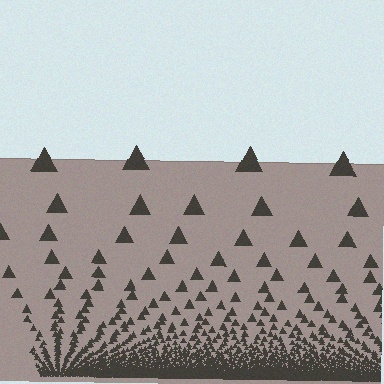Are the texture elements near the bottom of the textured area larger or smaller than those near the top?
Smaller. The gradient is inverted — elements near the bottom are smaller and denser.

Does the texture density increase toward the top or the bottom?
Density increases toward the bottom.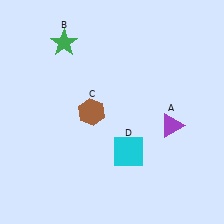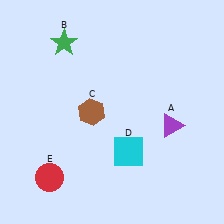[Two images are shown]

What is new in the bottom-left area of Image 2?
A red circle (E) was added in the bottom-left area of Image 2.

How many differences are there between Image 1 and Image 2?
There is 1 difference between the two images.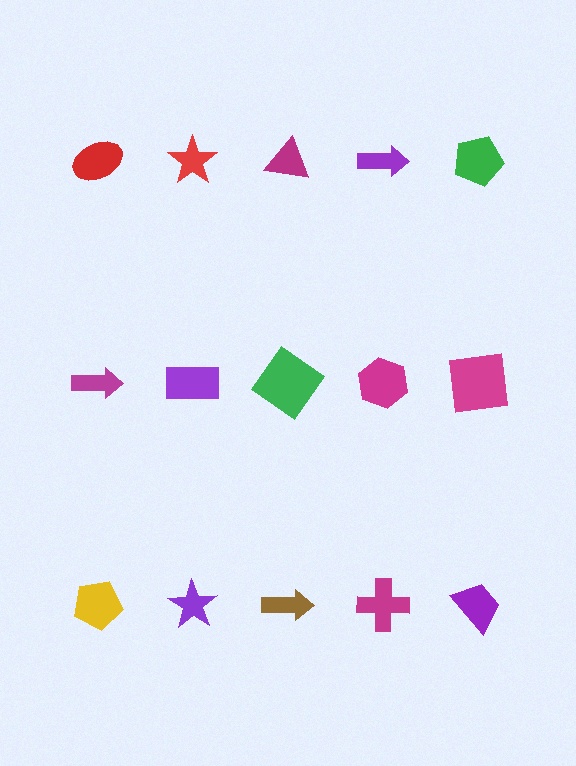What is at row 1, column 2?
A red star.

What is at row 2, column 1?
A magenta arrow.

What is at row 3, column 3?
A brown arrow.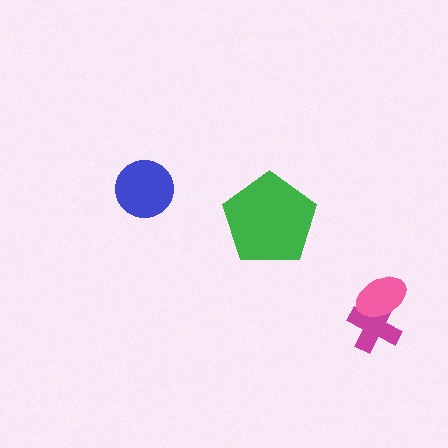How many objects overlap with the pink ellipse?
1 object overlaps with the pink ellipse.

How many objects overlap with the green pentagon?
0 objects overlap with the green pentagon.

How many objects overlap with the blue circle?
0 objects overlap with the blue circle.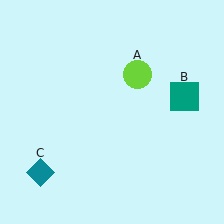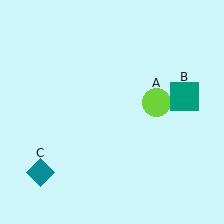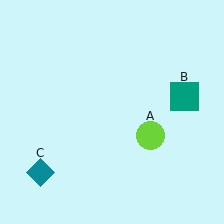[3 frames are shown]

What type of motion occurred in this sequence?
The lime circle (object A) rotated clockwise around the center of the scene.